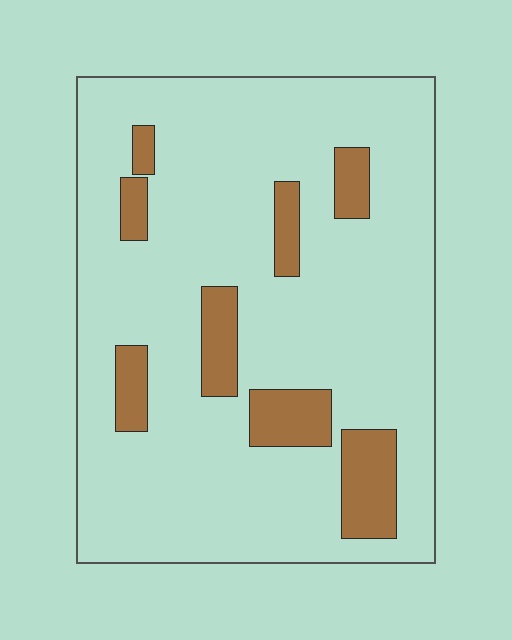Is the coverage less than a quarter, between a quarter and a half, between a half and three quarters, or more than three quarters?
Less than a quarter.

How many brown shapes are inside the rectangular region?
8.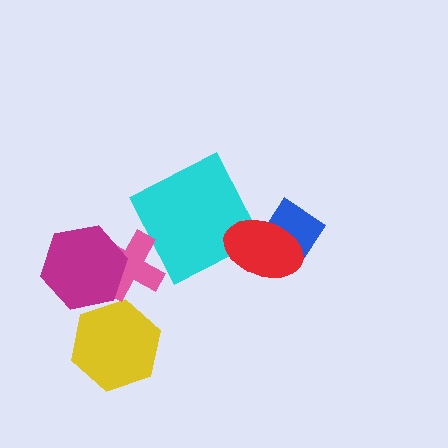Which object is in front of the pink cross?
The magenta hexagon is in front of the pink cross.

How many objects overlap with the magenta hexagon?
1 object overlaps with the magenta hexagon.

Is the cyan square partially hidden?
Yes, it is partially covered by another shape.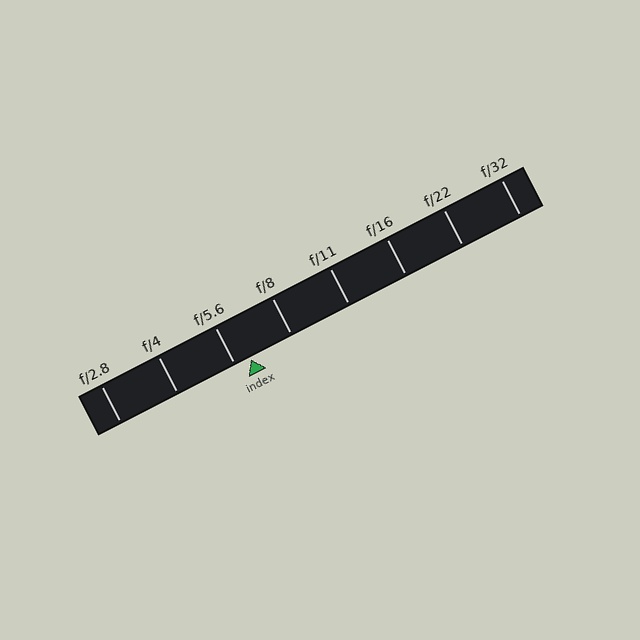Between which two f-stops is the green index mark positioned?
The index mark is between f/5.6 and f/8.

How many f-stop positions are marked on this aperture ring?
There are 8 f-stop positions marked.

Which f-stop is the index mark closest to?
The index mark is closest to f/5.6.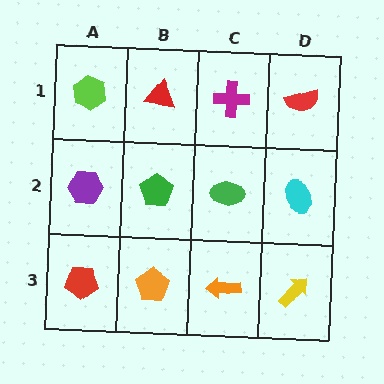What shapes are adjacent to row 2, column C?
A magenta cross (row 1, column C), an orange arrow (row 3, column C), a green pentagon (row 2, column B), a cyan ellipse (row 2, column D).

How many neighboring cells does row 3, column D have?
2.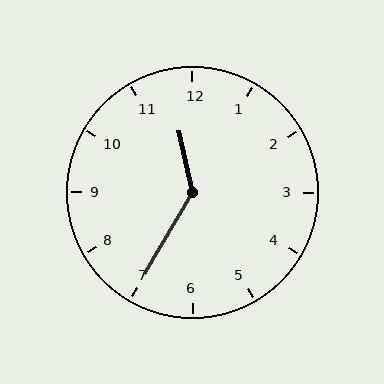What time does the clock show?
11:35.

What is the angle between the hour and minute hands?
Approximately 138 degrees.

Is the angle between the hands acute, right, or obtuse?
It is obtuse.